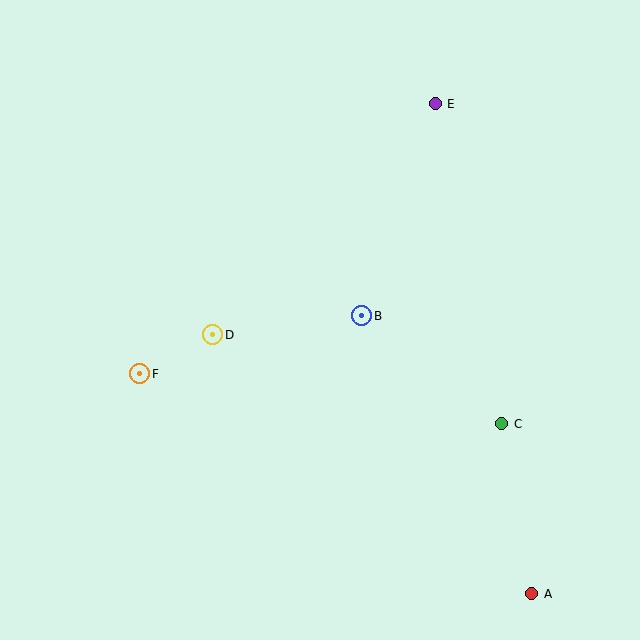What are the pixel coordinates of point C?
Point C is at (502, 424).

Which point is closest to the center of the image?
Point B at (362, 316) is closest to the center.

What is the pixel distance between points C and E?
The distance between C and E is 327 pixels.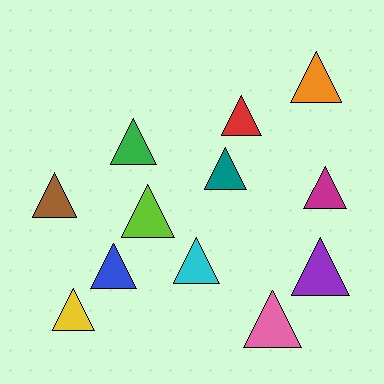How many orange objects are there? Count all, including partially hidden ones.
There is 1 orange object.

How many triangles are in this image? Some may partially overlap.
There are 12 triangles.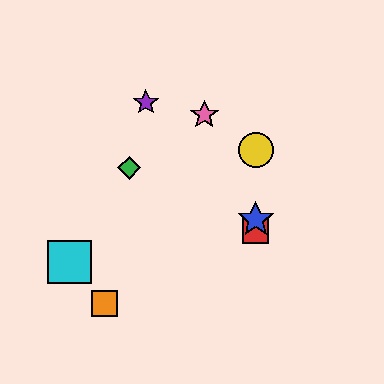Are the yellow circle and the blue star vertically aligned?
Yes, both are at x≈256.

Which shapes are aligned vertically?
The red square, the blue star, the yellow circle are aligned vertically.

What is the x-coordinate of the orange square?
The orange square is at x≈105.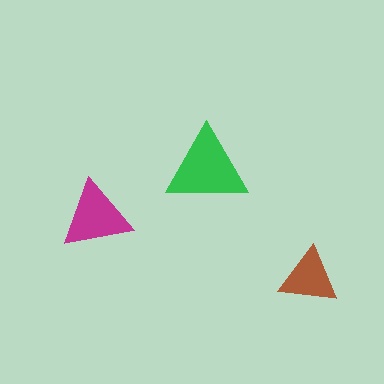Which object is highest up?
The green triangle is topmost.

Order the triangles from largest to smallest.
the green one, the magenta one, the brown one.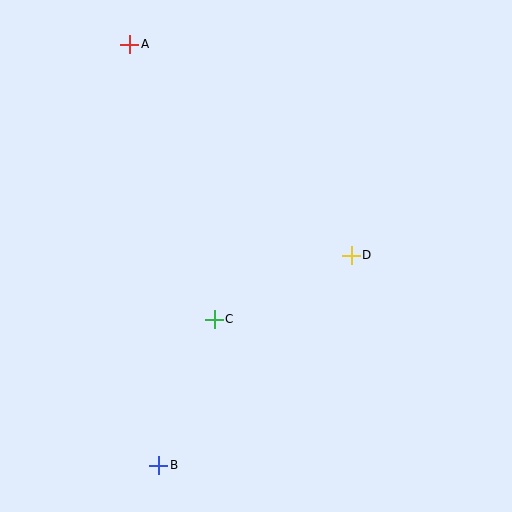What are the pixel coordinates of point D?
Point D is at (351, 255).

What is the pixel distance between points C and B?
The distance between C and B is 156 pixels.